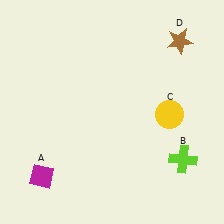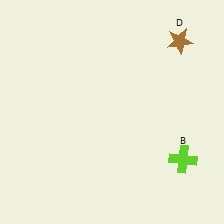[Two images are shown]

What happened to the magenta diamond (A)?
The magenta diamond (A) was removed in Image 2. It was in the bottom-left area of Image 1.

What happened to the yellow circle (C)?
The yellow circle (C) was removed in Image 2. It was in the bottom-right area of Image 1.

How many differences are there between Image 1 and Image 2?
There are 2 differences between the two images.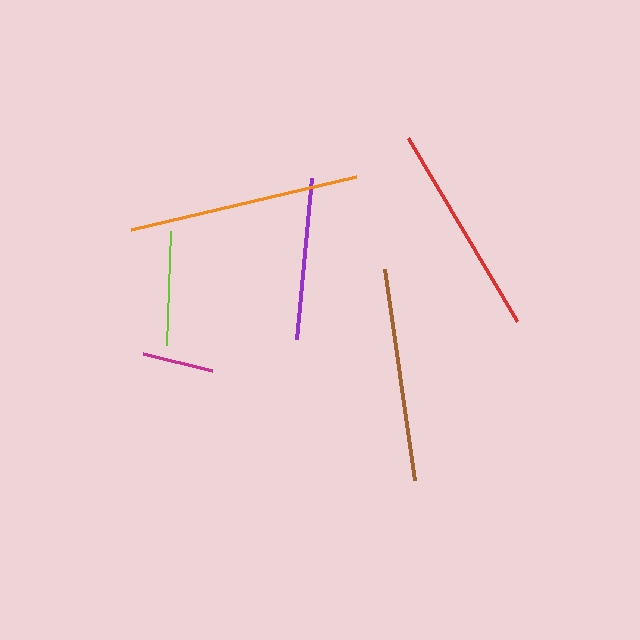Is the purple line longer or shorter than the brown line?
The brown line is longer than the purple line.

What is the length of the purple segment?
The purple segment is approximately 161 pixels long.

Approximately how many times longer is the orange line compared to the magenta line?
The orange line is approximately 3.3 times the length of the magenta line.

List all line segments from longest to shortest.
From longest to shortest: orange, red, brown, purple, lime, magenta.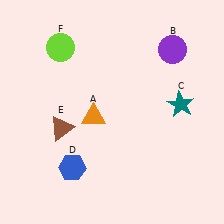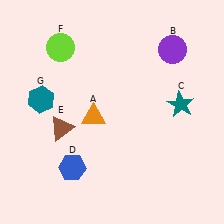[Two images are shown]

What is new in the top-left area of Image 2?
A teal hexagon (G) was added in the top-left area of Image 2.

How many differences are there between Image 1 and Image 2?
There is 1 difference between the two images.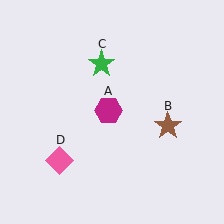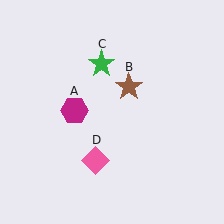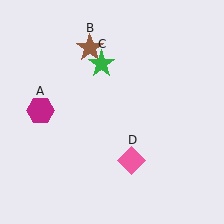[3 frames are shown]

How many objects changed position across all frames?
3 objects changed position: magenta hexagon (object A), brown star (object B), pink diamond (object D).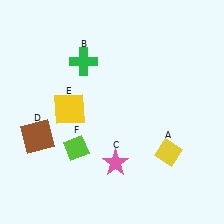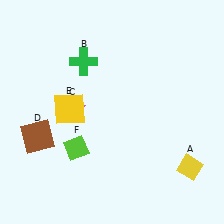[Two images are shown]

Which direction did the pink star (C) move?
The pink star (C) moved up.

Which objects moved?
The objects that moved are: the yellow diamond (A), the pink star (C).